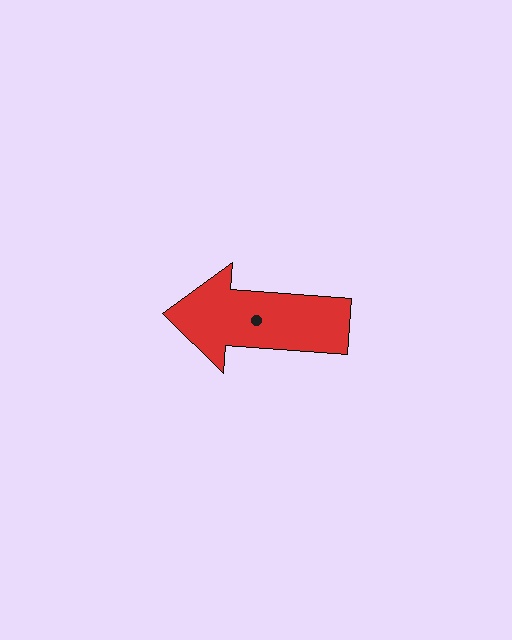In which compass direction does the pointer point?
West.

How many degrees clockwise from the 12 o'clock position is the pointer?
Approximately 274 degrees.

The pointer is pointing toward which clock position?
Roughly 9 o'clock.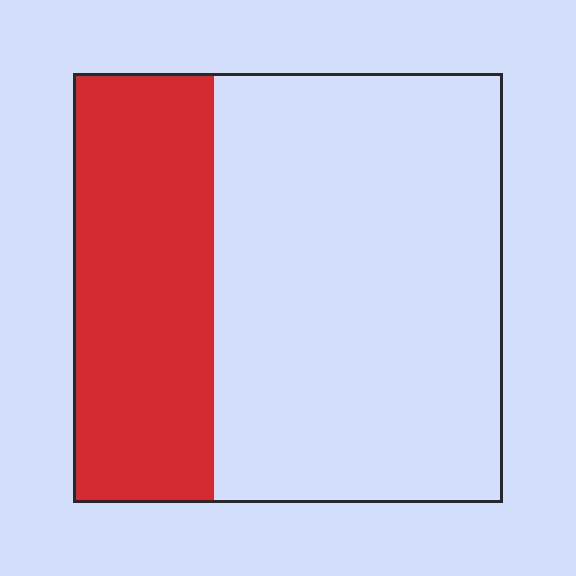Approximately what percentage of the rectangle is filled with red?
Approximately 35%.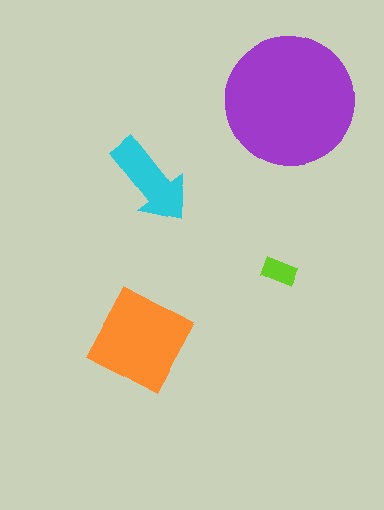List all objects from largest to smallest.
The purple circle, the orange diamond, the cyan arrow, the lime rectangle.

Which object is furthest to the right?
The purple circle is rightmost.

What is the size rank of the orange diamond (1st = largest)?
2nd.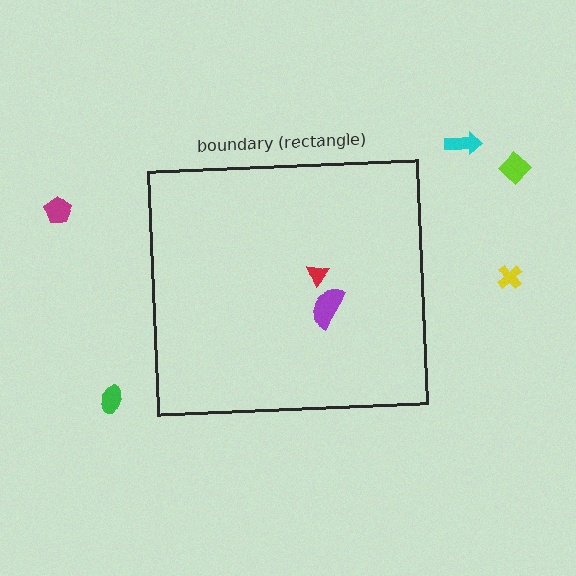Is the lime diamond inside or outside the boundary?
Outside.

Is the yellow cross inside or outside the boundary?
Outside.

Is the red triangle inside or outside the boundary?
Inside.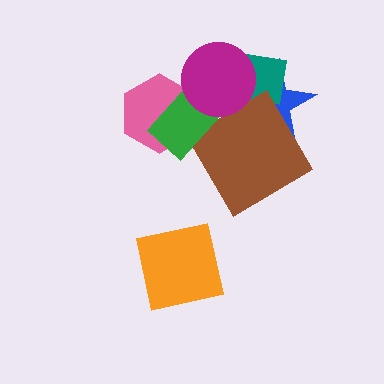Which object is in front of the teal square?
The magenta circle is in front of the teal square.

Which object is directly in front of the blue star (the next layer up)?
The teal square is directly in front of the blue star.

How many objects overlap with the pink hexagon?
2 objects overlap with the pink hexagon.